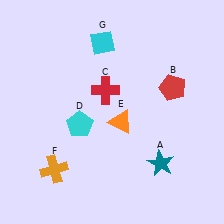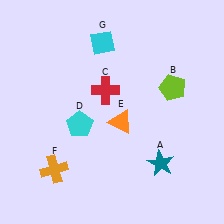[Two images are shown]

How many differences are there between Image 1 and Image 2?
There is 1 difference between the two images.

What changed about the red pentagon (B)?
In Image 1, B is red. In Image 2, it changed to lime.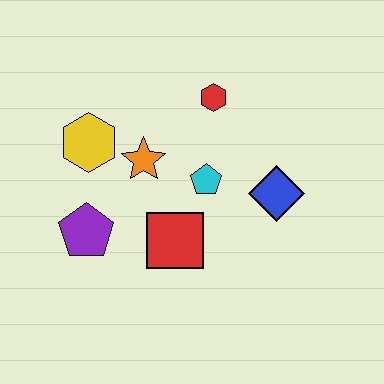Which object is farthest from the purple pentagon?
The blue diamond is farthest from the purple pentagon.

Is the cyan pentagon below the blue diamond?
No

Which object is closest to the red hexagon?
The cyan pentagon is closest to the red hexagon.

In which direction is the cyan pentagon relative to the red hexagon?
The cyan pentagon is below the red hexagon.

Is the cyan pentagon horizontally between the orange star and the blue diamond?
Yes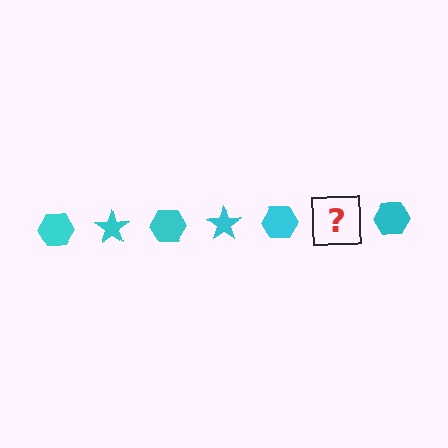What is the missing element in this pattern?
The missing element is a cyan star.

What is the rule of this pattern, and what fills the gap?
The rule is that the pattern cycles through hexagon, star shapes in cyan. The gap should be filled with a cyan star.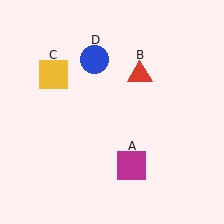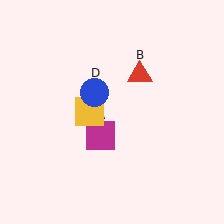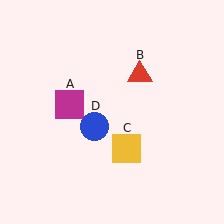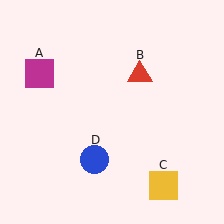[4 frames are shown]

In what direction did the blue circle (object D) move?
The blue circle (object D) moved down.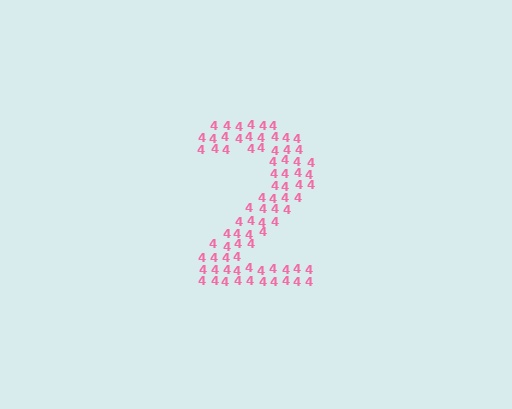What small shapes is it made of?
It is made of small digit 4's.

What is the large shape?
The large shape is the digit 2.